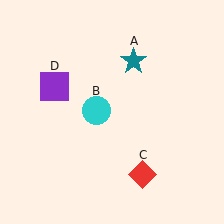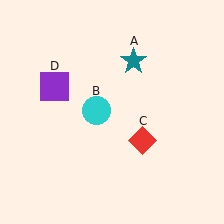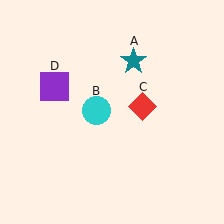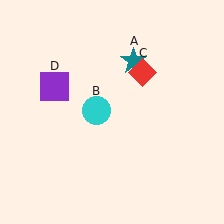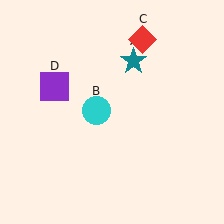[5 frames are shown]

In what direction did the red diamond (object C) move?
The red diamond (object C) moved up.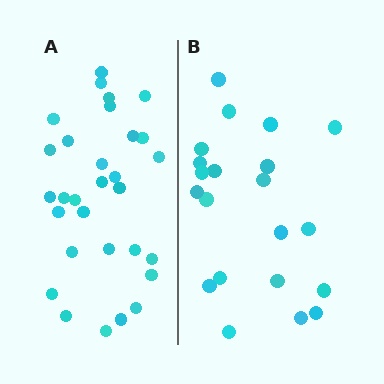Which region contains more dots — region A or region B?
Region A (the left region) has more dots.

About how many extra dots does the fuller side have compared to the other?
Region A has roughly 8 or so more dots than region B.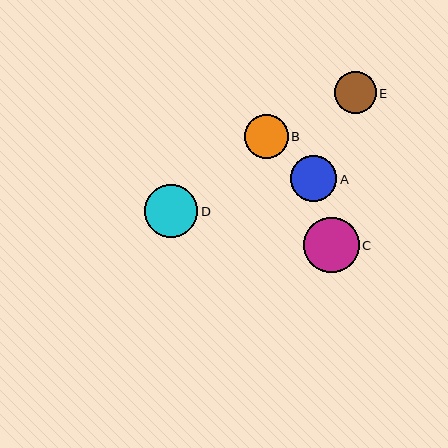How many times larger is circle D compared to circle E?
Circle D is approximately 1.3 times the size of circle E.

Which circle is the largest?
Circle C is the largest with a size of approximately 56 pixels.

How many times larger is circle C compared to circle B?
Circle C is approximately 1.3 times the size of circle B.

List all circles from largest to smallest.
From largest to smallest: C, D, A, B, E.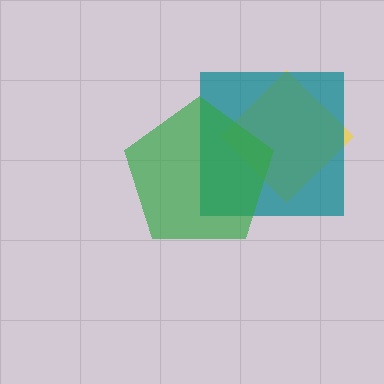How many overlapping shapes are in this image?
There are 3 overlapping shapes in the image.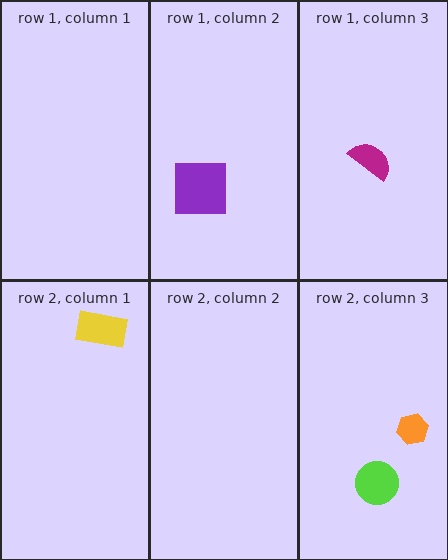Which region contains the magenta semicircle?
The row 1, column 3 region.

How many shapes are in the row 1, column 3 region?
1.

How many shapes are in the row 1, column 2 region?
1.